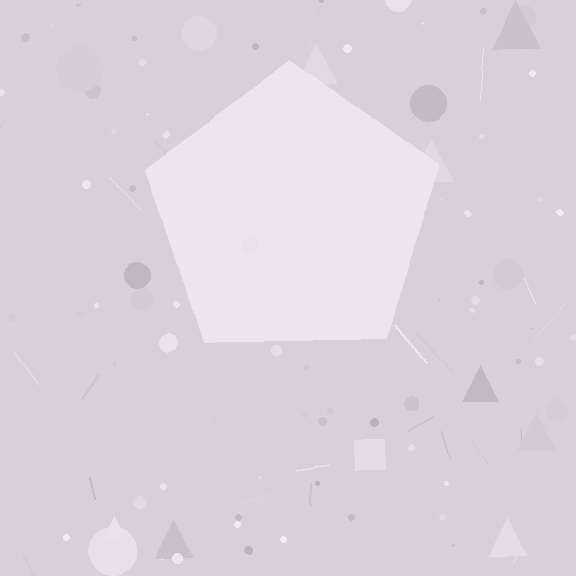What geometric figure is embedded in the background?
A pentagon is embedded in the background.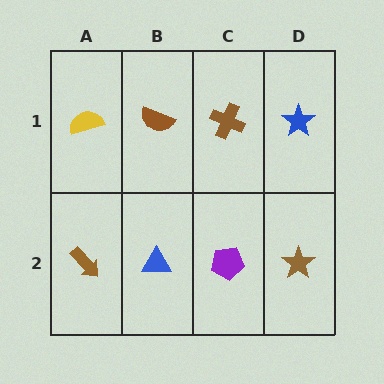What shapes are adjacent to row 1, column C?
A purple pentagon (row 2, column C), a brown semicircle (row 1, column B), a blue star (row 1, column D).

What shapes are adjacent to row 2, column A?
A yellow semicircle (row 1, column A), a blue triangle (row 2, column B).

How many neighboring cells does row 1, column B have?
3.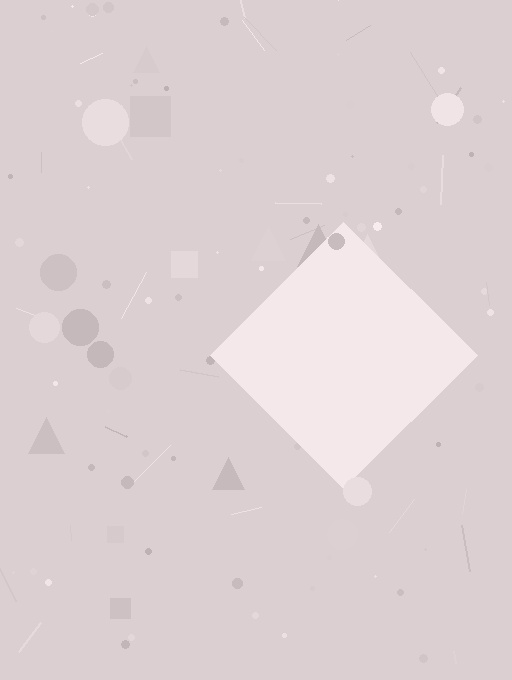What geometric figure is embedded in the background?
A diamond is embedded in the background.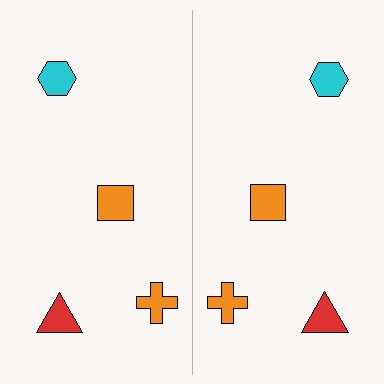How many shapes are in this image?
There are 8 shapes in this image.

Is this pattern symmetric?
Yes, this pattern has bilateral (reflection) symmetry.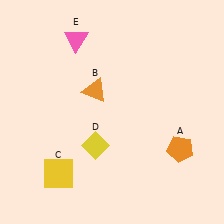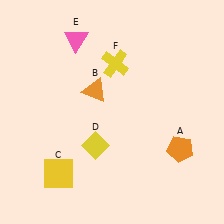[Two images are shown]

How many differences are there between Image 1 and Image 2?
There is 1 difference between the two images.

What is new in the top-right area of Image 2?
A yellow cross (F) was added in the top-right area of Image 2.